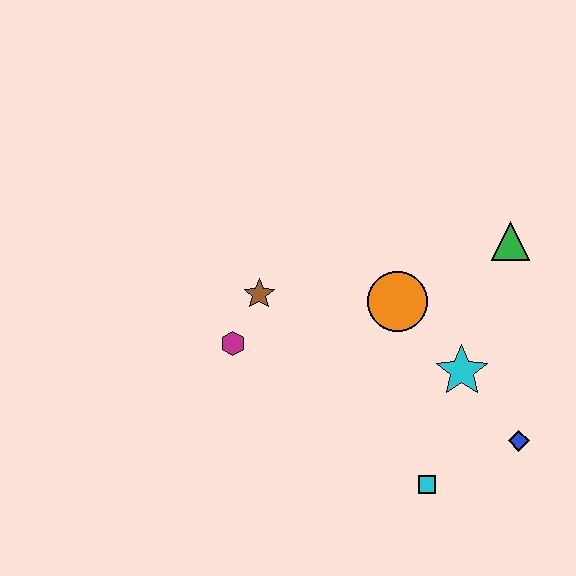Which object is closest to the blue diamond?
The cyan star is closest to the blue diamond.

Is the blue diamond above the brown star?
No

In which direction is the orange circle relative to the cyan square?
The orange circle is above the cyan square.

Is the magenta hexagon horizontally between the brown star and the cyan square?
No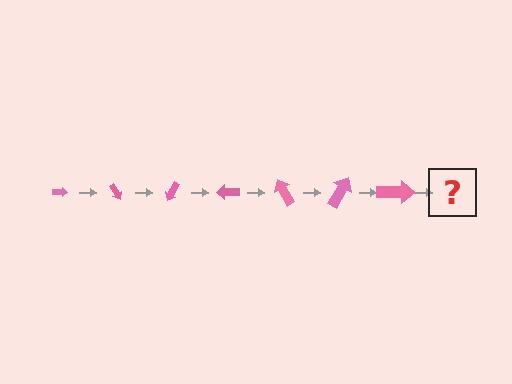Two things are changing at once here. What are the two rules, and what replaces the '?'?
The two rules are that the arrow grows larger each step and it rotates 60 degrees each step. The '?' should be an arrow, larger than the previous one and rotated 420 degrees from the start.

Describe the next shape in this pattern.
It should be an arrow, larger than the previous one and rotated 420 degrees from the start.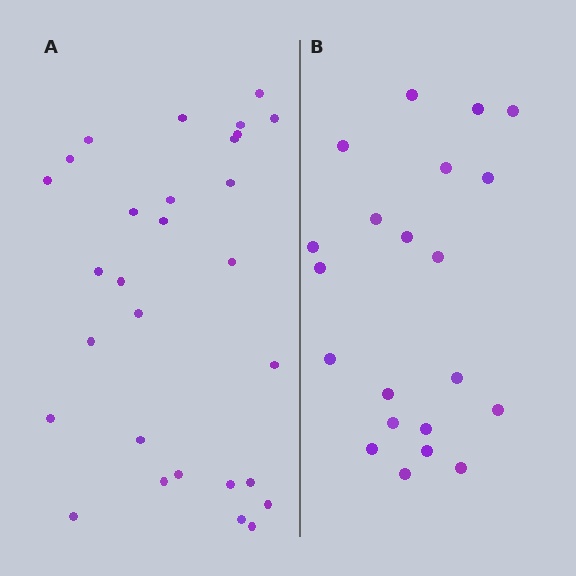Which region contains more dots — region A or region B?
Region A (the left region) has more dots.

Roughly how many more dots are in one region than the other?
Region A has roughly 8 or so more dots than region B.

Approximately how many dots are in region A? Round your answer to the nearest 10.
About 30 dots. (The exact count is 29, which rounds to 30.)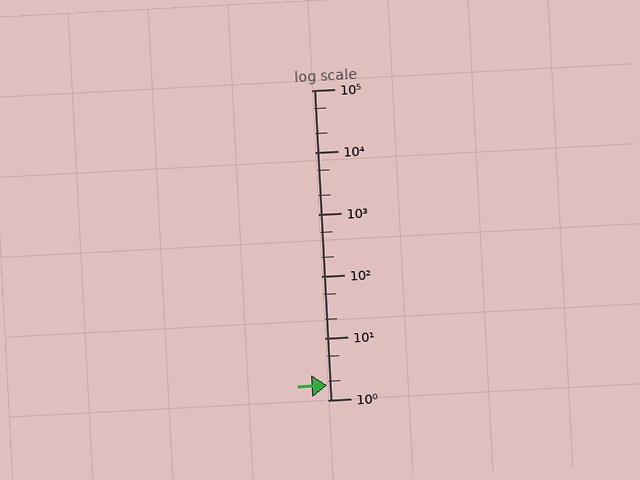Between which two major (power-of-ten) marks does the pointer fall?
The pointer is between 1 and 10.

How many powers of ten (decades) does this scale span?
The scale spans 5 decades, from 1 to 100000.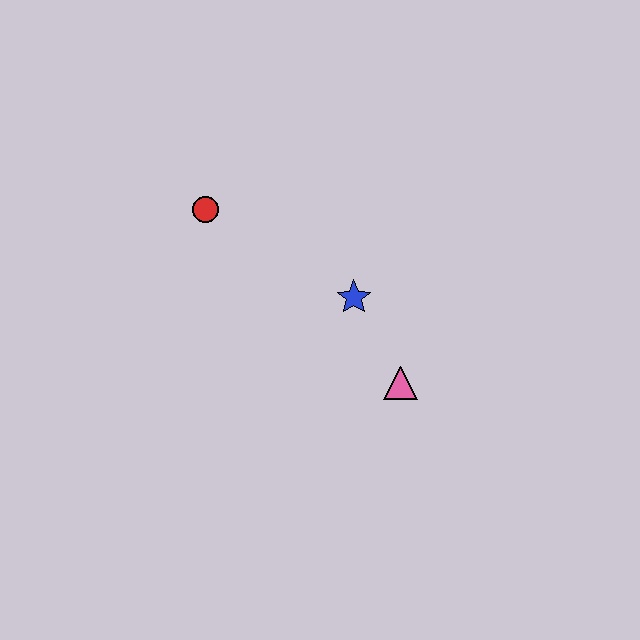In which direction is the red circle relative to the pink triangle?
The red circle is to the left of the pink triangle.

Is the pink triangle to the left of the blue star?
No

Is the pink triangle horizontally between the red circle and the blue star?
No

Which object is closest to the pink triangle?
The blue star is closest to the pink triangle.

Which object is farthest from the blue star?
The red circle is farthest from the blue star.